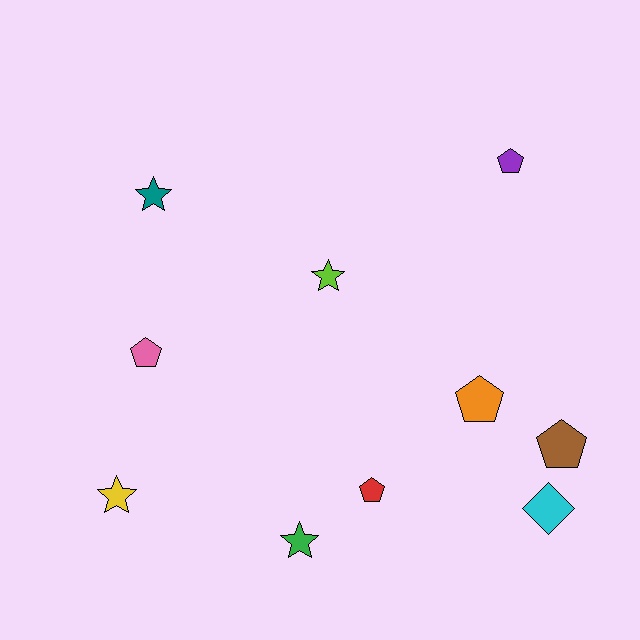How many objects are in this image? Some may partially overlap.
There are 10 objects.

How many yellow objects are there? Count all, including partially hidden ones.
There is 1 yellow object.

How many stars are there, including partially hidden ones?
There are 4 stars.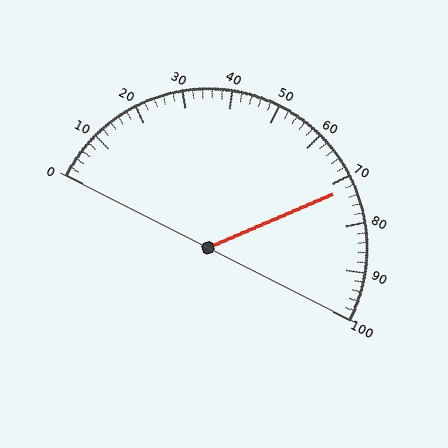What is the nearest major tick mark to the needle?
The nearest major tick mark is 70.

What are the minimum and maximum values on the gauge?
The gauge ranges from 0 to 100.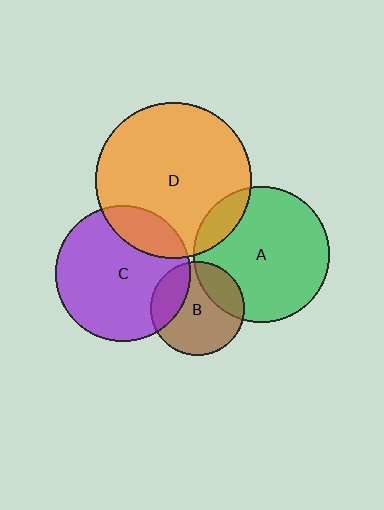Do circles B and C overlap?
Yes.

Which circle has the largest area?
Circle D (orange).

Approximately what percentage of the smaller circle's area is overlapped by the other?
Approximately 25%.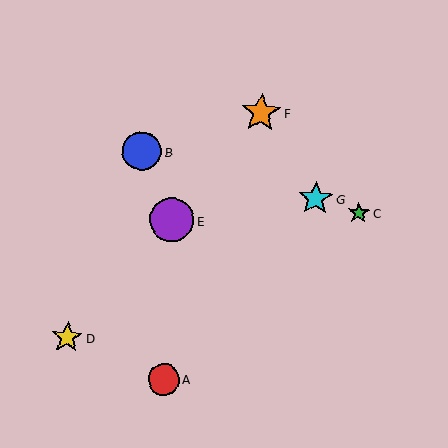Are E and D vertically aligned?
No, E is at x≈172 and D is at x≈67.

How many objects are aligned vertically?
2 objects (A, E) are aligned vertically.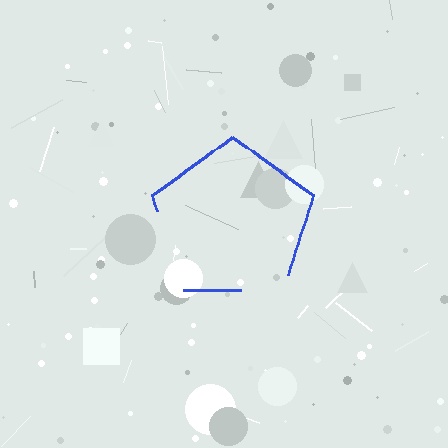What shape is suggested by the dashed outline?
The dashed outline suggests a pentagon.